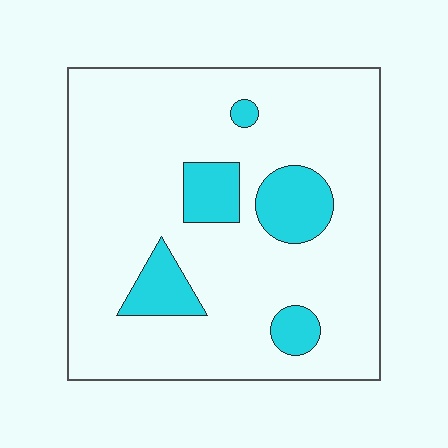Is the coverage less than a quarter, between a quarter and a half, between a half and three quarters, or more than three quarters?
Less than a quarter.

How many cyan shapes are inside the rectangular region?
5.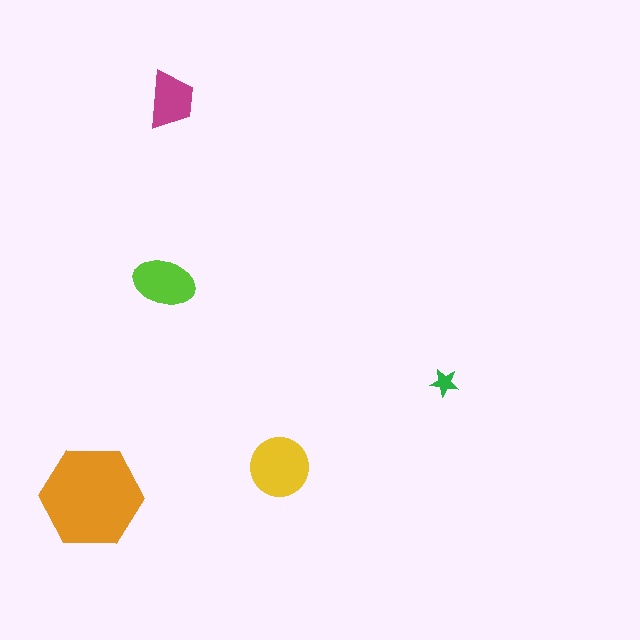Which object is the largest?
The orange hexagon.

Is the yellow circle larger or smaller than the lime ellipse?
Larger.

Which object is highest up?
The magenta trapezoid is topmost.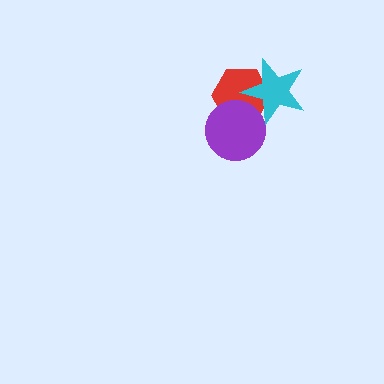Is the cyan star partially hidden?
Yes, it is partially covered by another shape.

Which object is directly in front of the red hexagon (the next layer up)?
The cyan star is directly in front of the red hexagon.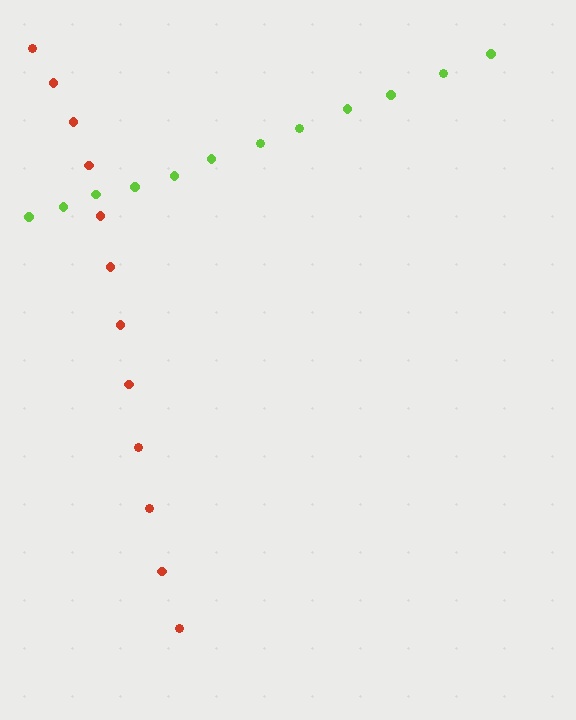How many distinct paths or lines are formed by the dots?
There are 2 distinct paths.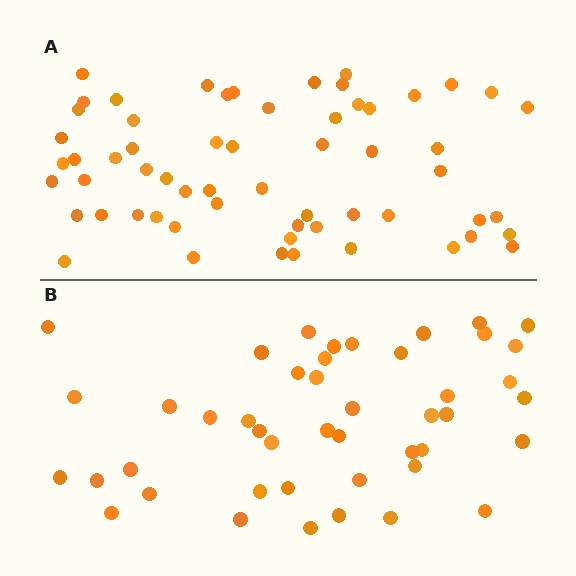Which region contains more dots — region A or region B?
Region A (the top region) has more dots.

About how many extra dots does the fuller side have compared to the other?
Region A has approximately 15 more dots than region B.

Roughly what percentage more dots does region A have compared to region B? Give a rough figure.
About 35% more.